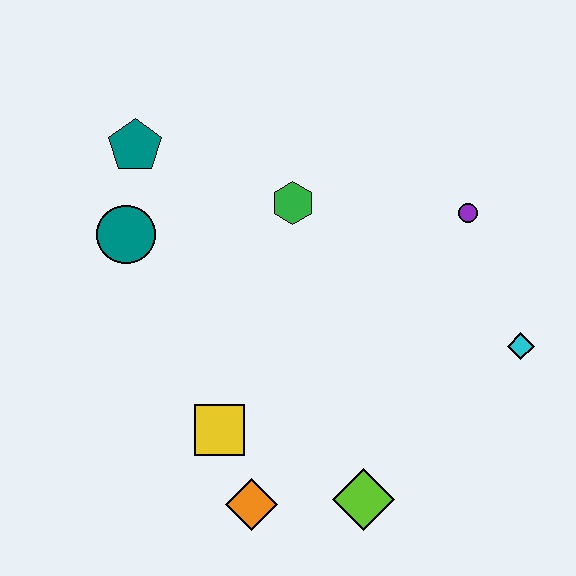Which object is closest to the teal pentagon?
The teal circle is closest to the teal pentagon.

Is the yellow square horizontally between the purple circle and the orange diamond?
No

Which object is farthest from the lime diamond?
The teal pentagon is farthest from the lime diamond.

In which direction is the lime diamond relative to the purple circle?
The lime diamond is below the purple circle.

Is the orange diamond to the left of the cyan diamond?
Yes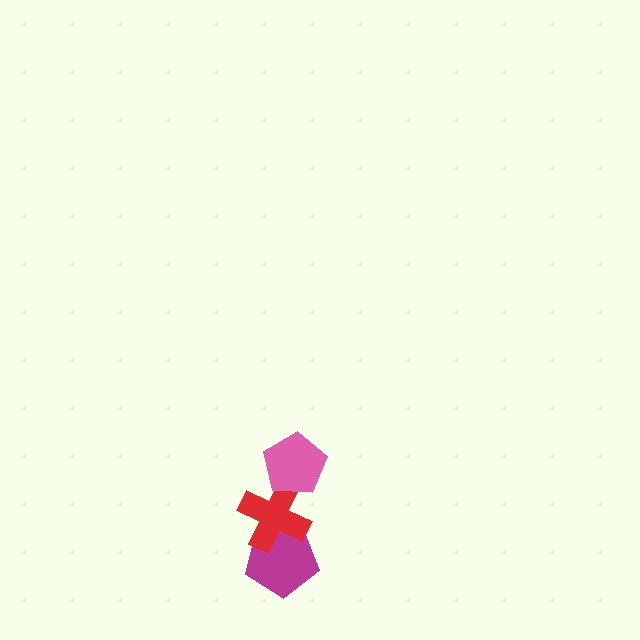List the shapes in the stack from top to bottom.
From top to bottom: the pink pentagon, the red cross, the magenta pentagon.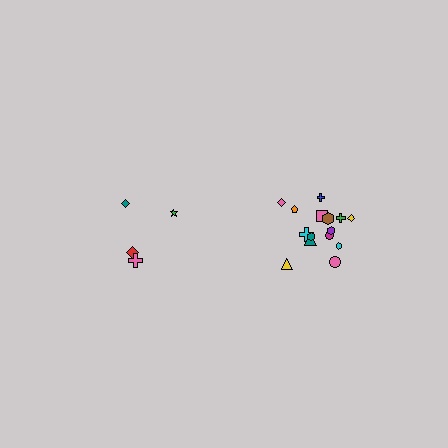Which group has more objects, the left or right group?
The right group.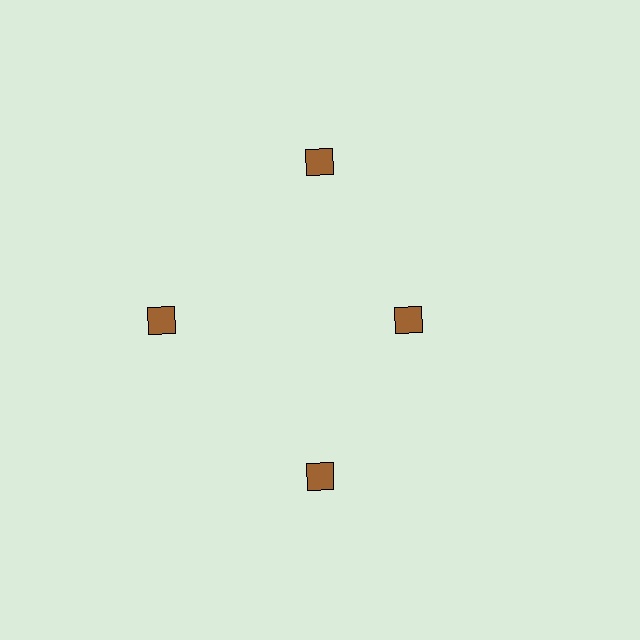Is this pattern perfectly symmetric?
No. The 4 brown diamonds are arranged in a ring, but one element near the 3 o'clock position is pulled inward toward the center, breaking the 4-fold rotational symmetry.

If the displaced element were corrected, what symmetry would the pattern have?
It would have 4-fold rotational symmetry — the pattern would map onto itself every 90 degrees.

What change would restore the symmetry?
The symmetry would be restored by moving it outward, back onto the ring so that all 4 diamonds sit at equal angles and equal distance from the center.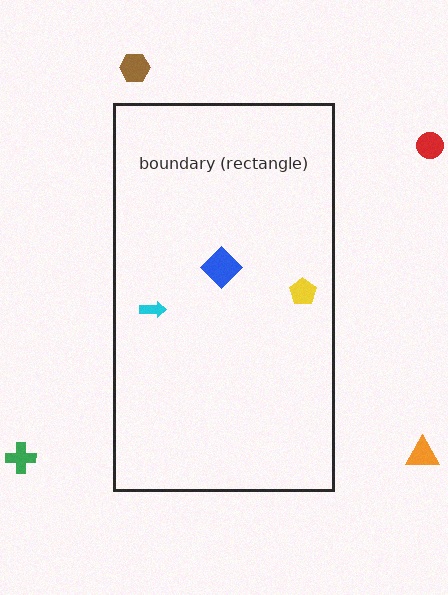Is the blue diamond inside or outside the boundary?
Inside.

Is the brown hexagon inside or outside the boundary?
Outside.